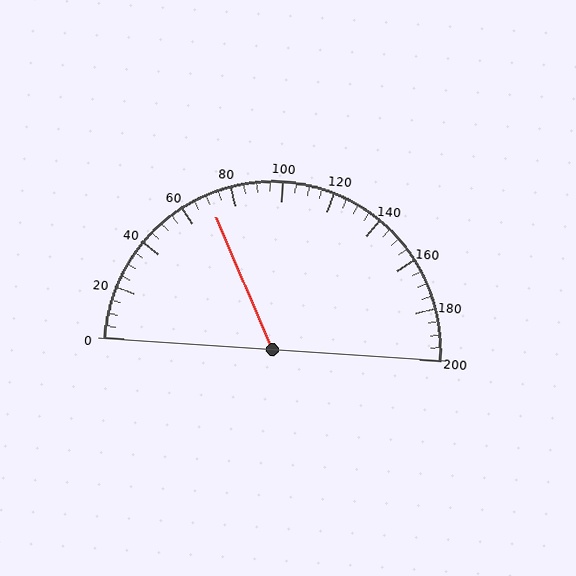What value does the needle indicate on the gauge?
The needle indicates approximately 70.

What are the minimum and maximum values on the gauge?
The gauge ranges from 0 to 200.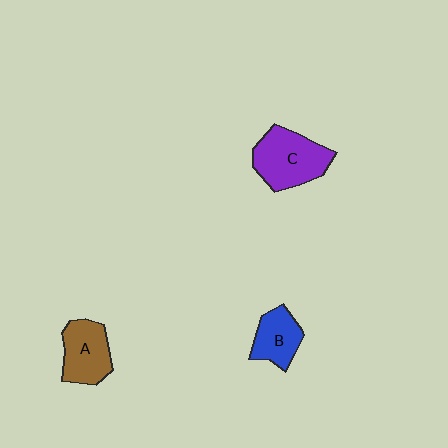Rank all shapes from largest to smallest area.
From largest to smallest: C (purple), A (brown), B (blue).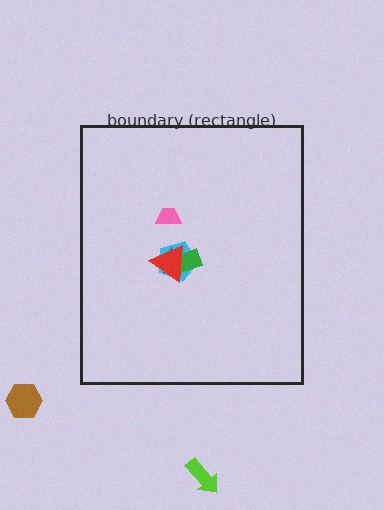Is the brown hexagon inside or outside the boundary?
Outside.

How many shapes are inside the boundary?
5 inside, 2 outside.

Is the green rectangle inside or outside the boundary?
Inside.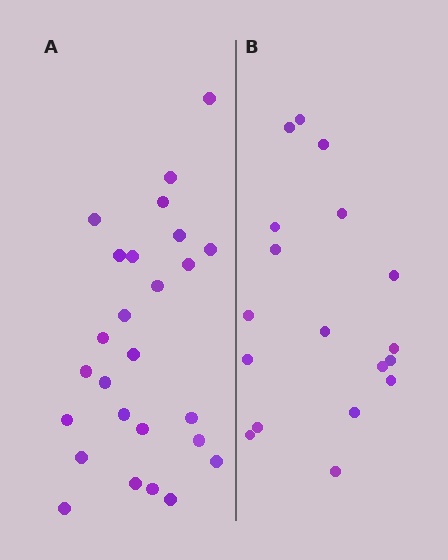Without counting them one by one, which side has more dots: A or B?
Region A (the left region) has more dots.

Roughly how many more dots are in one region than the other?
Region A has roughly 8 or so more dots than region B.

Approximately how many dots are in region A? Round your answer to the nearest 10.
About 30 dots. (The exact count is 26, which rounds to 30.)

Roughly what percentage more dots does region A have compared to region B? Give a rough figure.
About 45% more.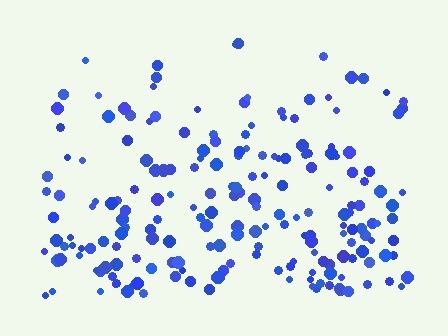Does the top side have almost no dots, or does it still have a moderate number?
Still a moderate number, just noticeably fewer than the bottom.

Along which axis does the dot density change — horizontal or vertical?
Vertical.